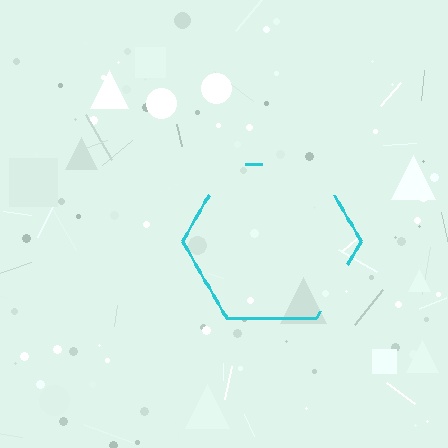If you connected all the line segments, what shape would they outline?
They would outline a hexagon.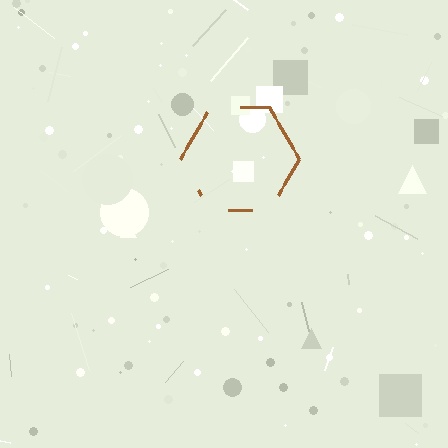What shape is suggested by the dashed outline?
The dashed outline suggests a hexagon.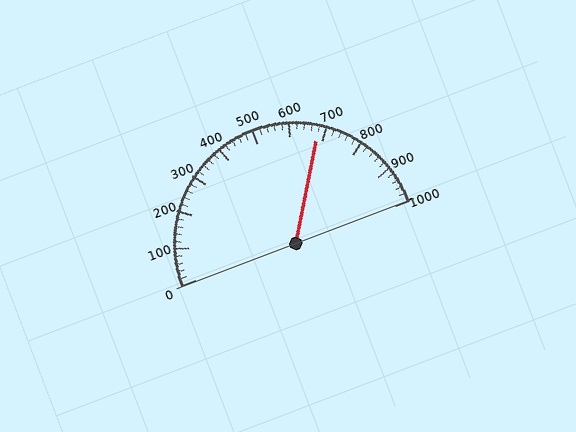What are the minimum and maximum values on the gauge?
The gauge ranges from 0 to 1000.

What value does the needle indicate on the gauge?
The needle indicates approximately 680.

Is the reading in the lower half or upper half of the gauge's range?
The reading is in the upper half of the range (0 to 1000).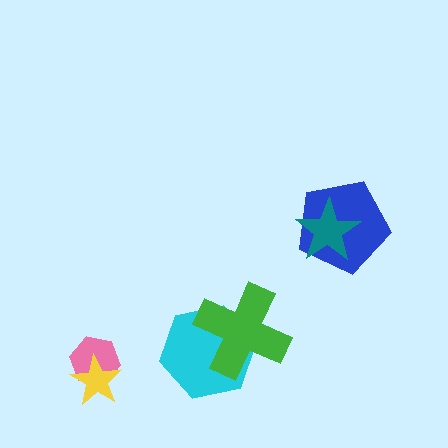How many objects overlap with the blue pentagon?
1 object overlaps with the blue pentagon.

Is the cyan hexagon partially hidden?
Yes, it is partially covered by another shape.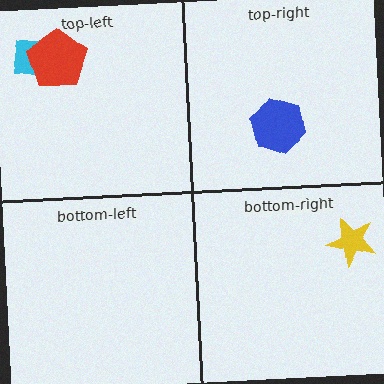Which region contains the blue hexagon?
The top-right region.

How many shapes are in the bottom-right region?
1.